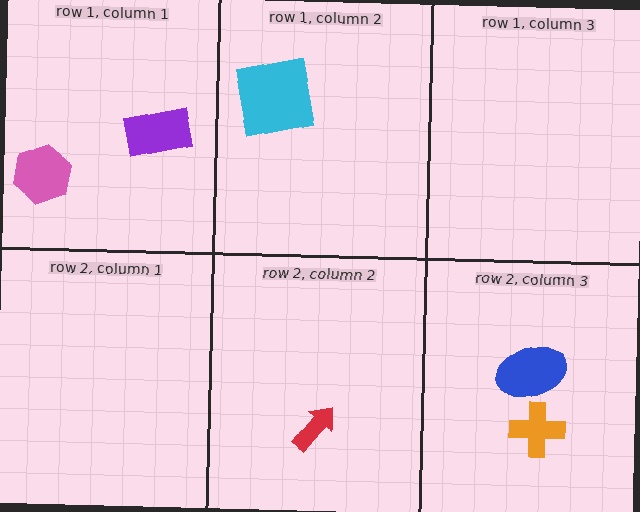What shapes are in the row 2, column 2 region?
The red arrow.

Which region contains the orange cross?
The row 2, column 3 region.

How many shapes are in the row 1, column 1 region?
2.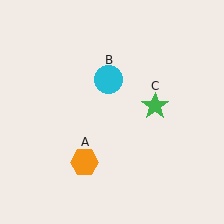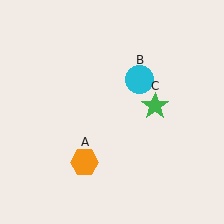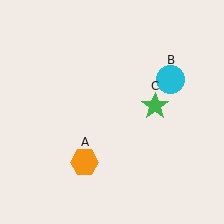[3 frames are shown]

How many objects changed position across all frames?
1 object changed position: cyan circle (object B).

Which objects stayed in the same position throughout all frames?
Orange hexagon (object A) and green star (object C) remained stationary.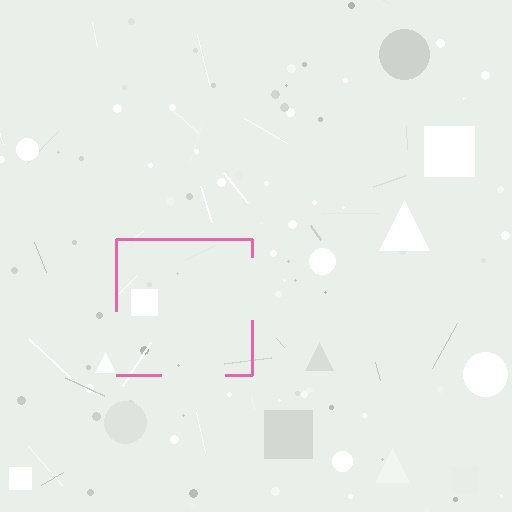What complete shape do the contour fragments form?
The contour fragments form a square.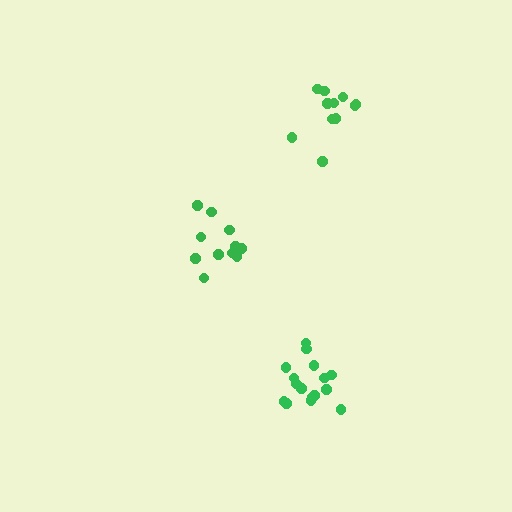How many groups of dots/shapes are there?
There are 3 groups.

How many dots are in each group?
Group 1: 11 dots, Group 2: 11 dots, Group 3: 16 dots (38 total).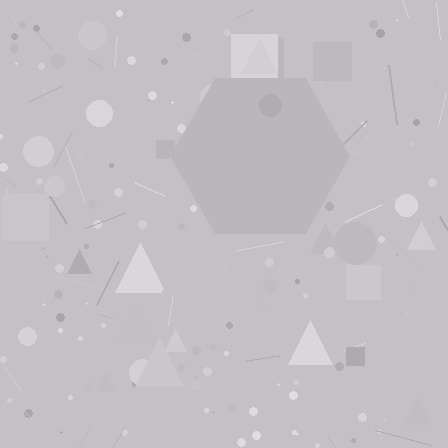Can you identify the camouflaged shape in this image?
The camouflaged shape is a hexagon.